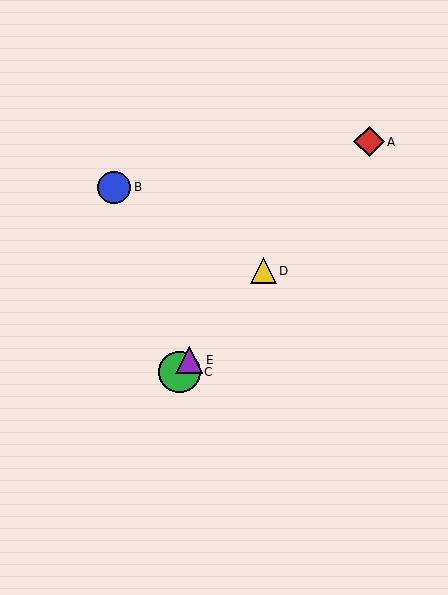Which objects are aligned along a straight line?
Objects A, C, D, E are aligned along a straight line.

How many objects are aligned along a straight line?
4 objects (A, C, D, E) are aligned along a straight line.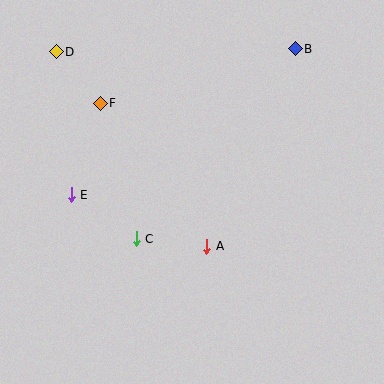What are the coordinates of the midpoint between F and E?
The midpoint between F and E is at (86, 149).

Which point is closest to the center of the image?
Point A at (207, 246) is closest to the center.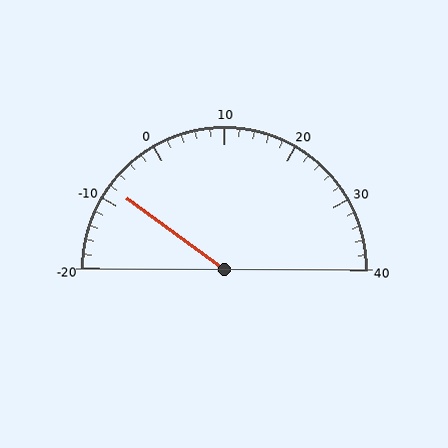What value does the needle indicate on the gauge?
The needle indicates approximately -8.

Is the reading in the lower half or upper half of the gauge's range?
The reading is in the lower half of the range (-20 to 40).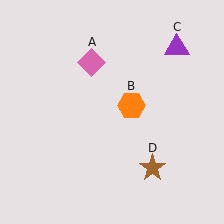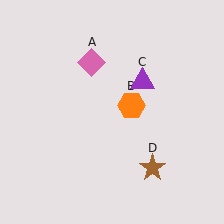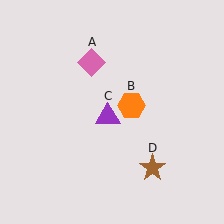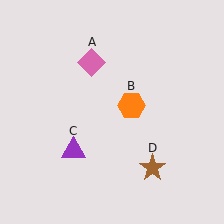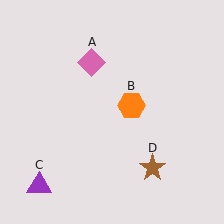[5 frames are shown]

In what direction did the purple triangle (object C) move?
The purple triangle (object C) moved down and to the left.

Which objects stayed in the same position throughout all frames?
Pink diamond (object A) and orange hexagon (object B) and brown star (object D) remained stationary.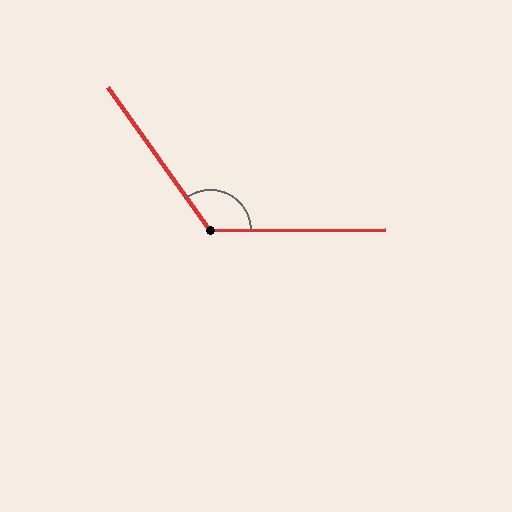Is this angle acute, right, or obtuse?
It is obtuse.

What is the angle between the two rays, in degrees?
Approximately 125 degrees.